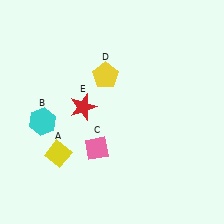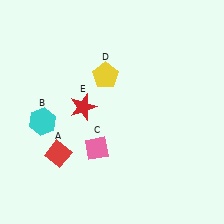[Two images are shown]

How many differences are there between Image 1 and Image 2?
There is 1 difference between the two images.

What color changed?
The diamond (A) changed from yellow in Image 1 to red in Image 2.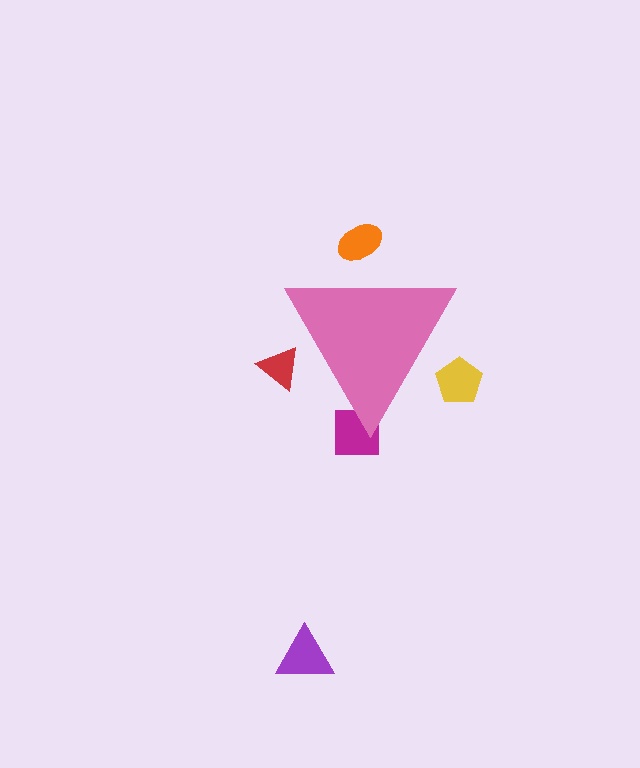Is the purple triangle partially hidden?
No, the purple triangle is fully visible.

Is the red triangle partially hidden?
Yes, the red triangle is partially hidden behind the pink triangle.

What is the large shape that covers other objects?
A pink triangle.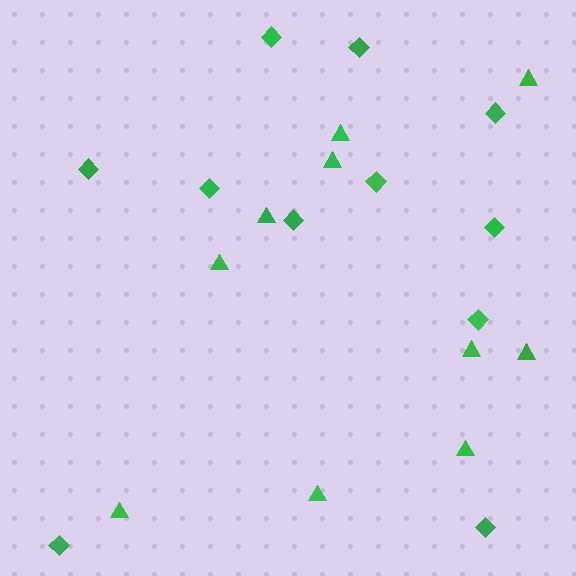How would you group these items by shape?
There are 2 groups: one group of diamonds (11) and one group of triangles (10).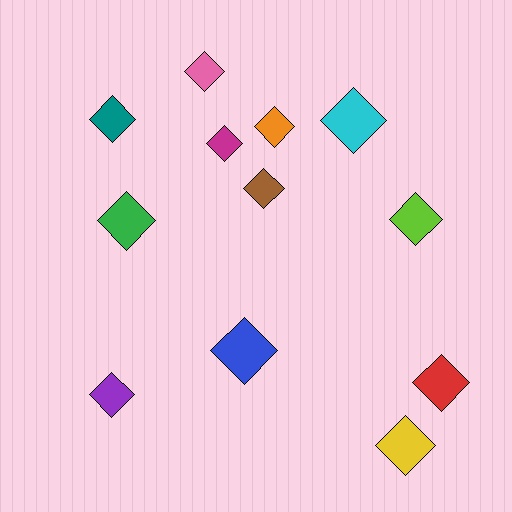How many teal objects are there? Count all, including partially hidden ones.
There is 1 teal object.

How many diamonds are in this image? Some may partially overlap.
There are 12 diamonds.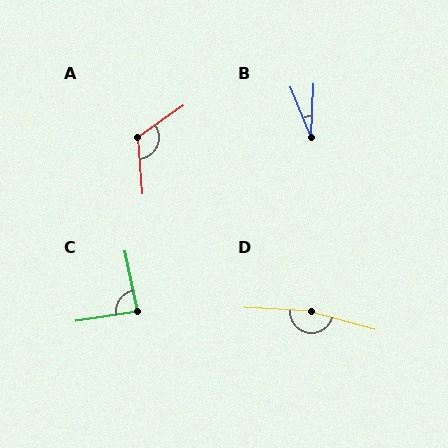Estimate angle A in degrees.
Approximately 120 degrees.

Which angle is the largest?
D, at approximately 167 degrees.